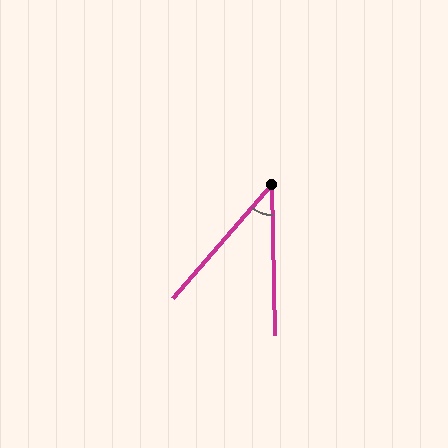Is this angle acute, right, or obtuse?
It is acute.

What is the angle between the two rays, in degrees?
Approximately 42 degrees.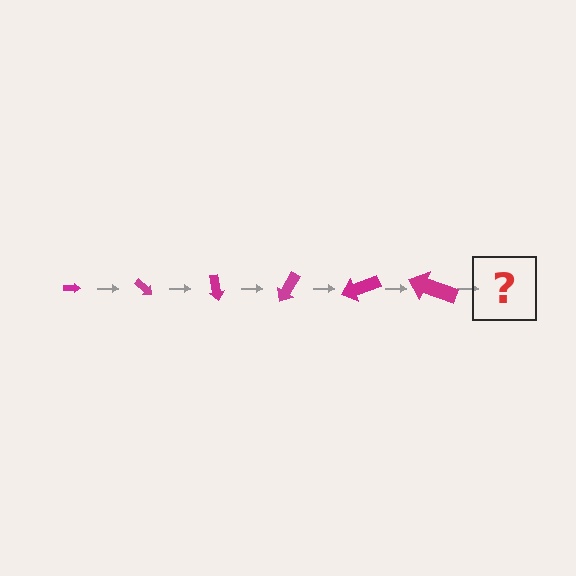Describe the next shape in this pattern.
It should be an arrow, larger than the previous one and rotated 240 degrees from the start.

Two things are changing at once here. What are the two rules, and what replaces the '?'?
The two rules are that the arrow grows larger each step and it rotates 40 degrees each step. The '?' should be an arrow, larger than the previous one and rotated 240 degrees from the start.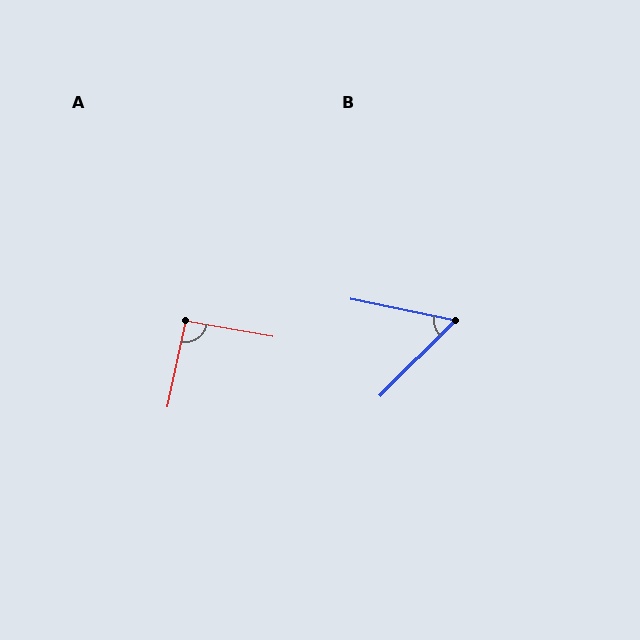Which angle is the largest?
A, at approximately 92 degrees.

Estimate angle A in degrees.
Approximately 92 degrees.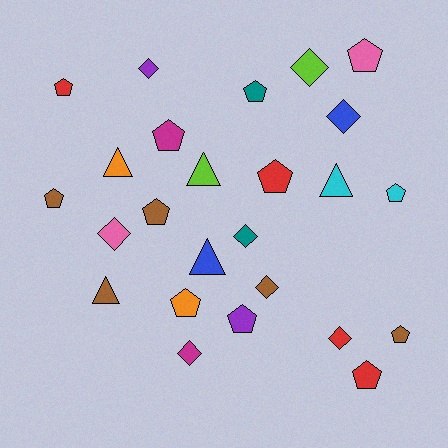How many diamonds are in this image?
There are 8 diamonds.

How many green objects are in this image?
There are no green objects.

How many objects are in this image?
There are 25 objects.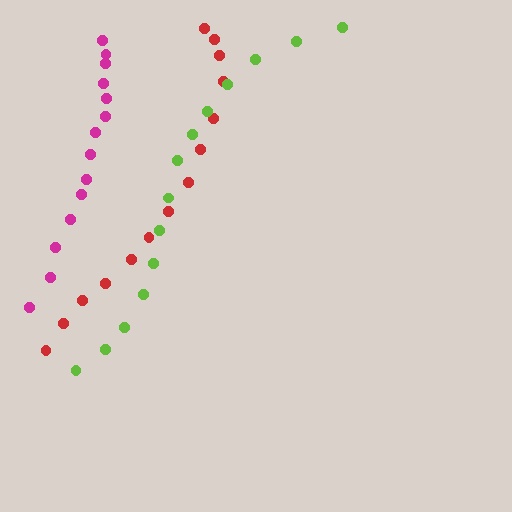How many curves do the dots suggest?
There are 3 distinct paths.